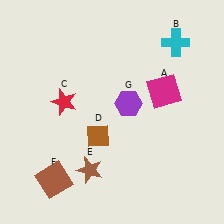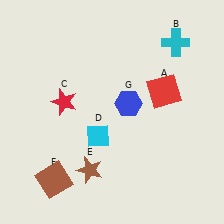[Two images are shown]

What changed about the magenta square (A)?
In Image 1, A is magenta. In Image 2, it changed to red.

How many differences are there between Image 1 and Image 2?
There are 3 differences between the two images.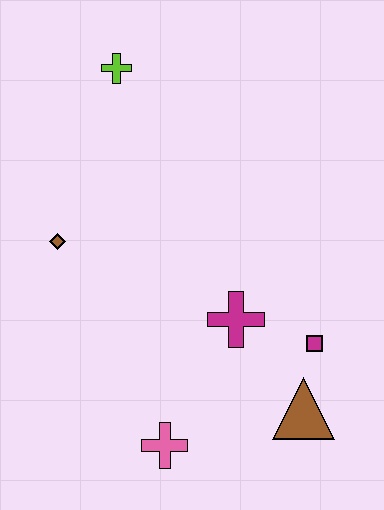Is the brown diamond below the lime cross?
Yes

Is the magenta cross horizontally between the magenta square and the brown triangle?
No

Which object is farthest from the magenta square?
The lime cross is farthest from the magenta square.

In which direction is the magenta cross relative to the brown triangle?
The magenta cross is above the brown triangle.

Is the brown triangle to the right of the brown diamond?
Yes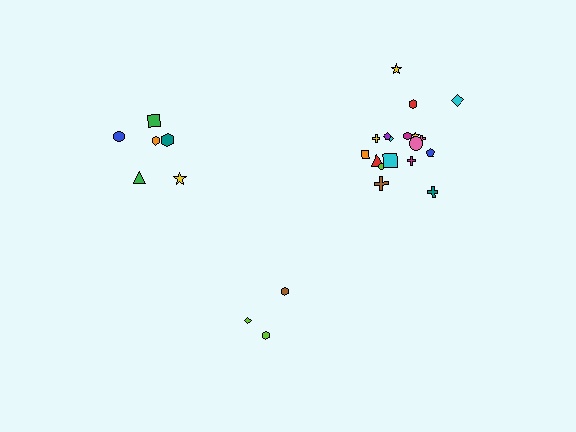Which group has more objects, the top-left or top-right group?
The top-right group.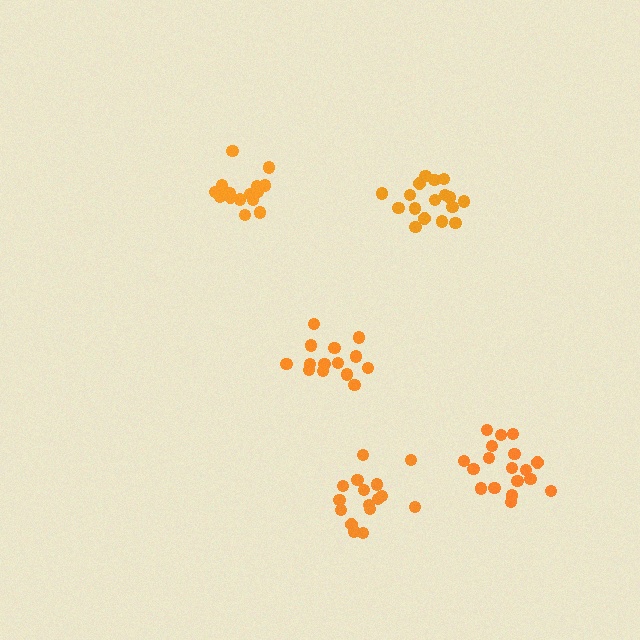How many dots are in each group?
Group 1: 16 dots, Group 2: 15 dots, Group 3: 14 dots, Group 4: 17 dots, Group 5: 18 dots (80 total).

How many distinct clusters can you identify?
There are 5 distinct clusters.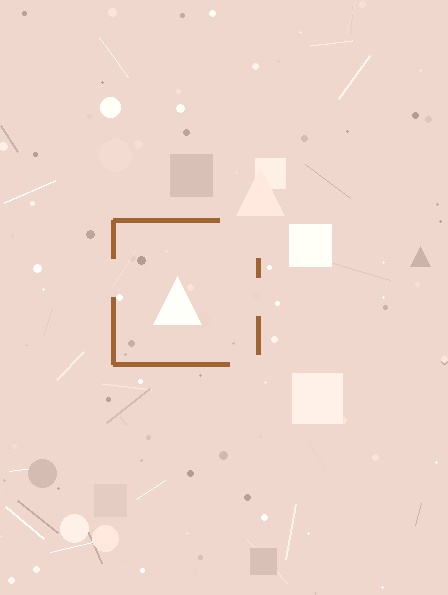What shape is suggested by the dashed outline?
The dashed outline suggests a square.